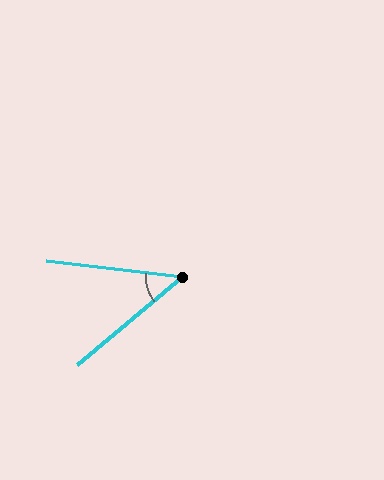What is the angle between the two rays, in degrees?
Approximately 46 degrees.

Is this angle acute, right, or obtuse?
It is acute.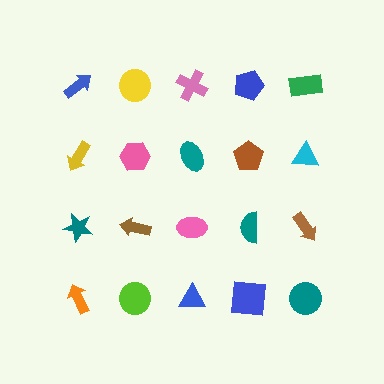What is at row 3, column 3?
A pink ellipse.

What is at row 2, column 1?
A yellow arrow.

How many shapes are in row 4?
5 shapes.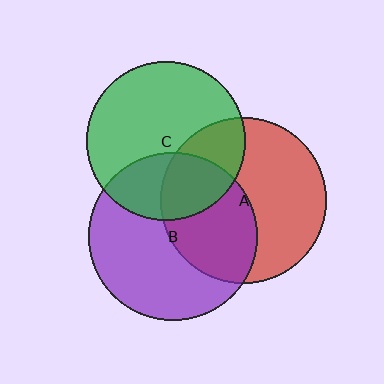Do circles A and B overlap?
Yes.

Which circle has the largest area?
Circle B (purple).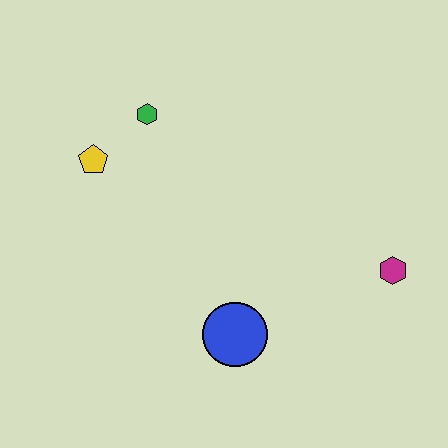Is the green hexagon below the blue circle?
No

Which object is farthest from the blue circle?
The green hexagon is farthest from the blue circle.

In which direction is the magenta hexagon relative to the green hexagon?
The magenta hexagon is to the right of the green hexagon.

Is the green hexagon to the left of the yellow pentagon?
No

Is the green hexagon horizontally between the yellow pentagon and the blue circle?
Yes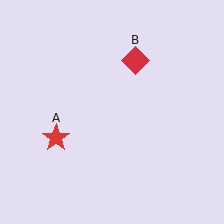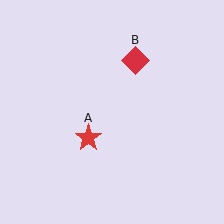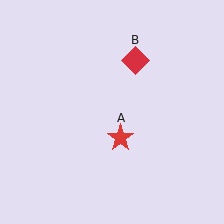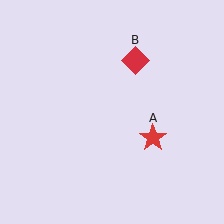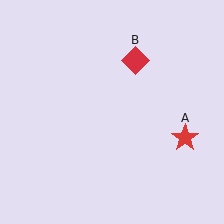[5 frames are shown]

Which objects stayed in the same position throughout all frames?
Red diamond (object B) remained stationary.